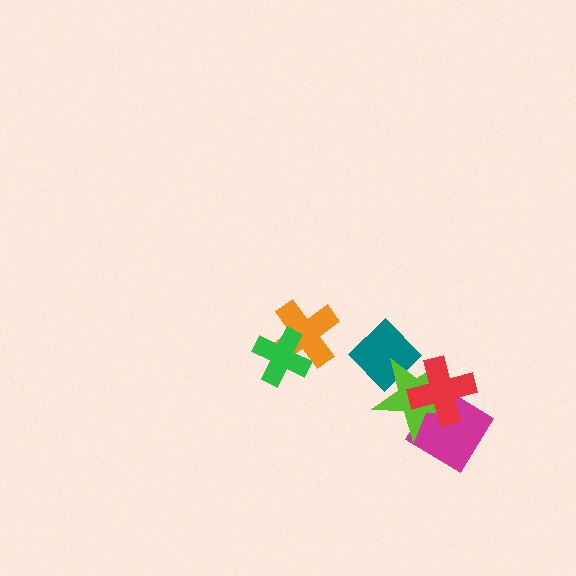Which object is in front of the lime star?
The red cross is in front of the lime star.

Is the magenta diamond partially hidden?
Yes, it is partially covered by another shape.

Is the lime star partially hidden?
Yes, it is partially covered by another shape.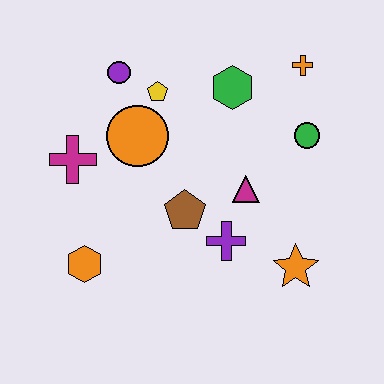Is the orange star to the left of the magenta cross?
No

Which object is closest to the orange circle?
The yellow pentagon is closest to the orange circle.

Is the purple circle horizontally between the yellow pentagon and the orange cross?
No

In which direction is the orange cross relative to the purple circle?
The orange cross is to the right of the purple circle.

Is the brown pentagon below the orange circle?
Yes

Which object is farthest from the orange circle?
The orange star is farthest from the orange circle.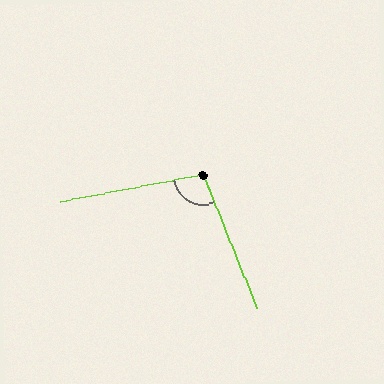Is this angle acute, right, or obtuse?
It is obtuse.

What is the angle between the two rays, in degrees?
Approximately 101 degrees.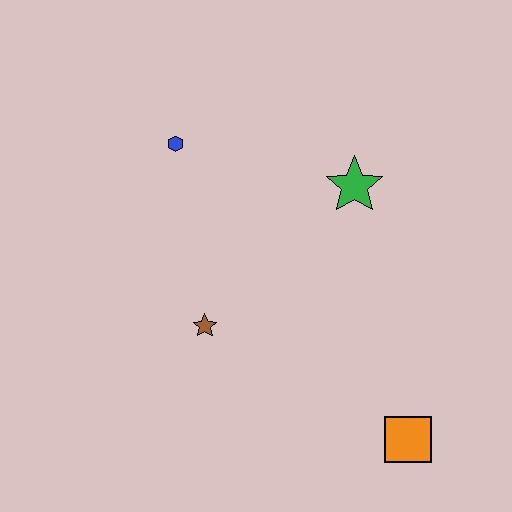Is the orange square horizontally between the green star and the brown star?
No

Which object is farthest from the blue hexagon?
The orange square is farthest from the blue hexagon.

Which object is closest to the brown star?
The blue hexagon is closest to the brown star.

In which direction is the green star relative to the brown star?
The green star is to the right of the brown star.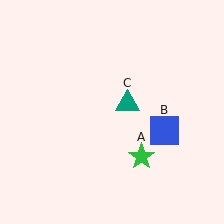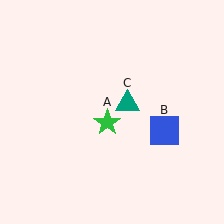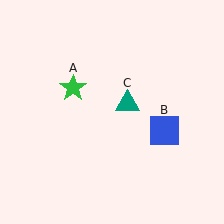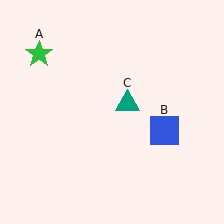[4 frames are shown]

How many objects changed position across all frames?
1 object changed position: green star (object A).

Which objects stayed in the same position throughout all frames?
Blue square (object B) and teal triangle (object C) remained stationary.